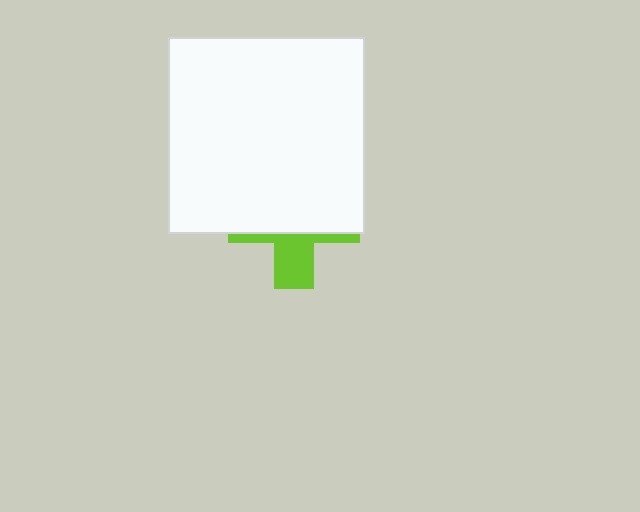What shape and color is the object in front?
The object in front is a white square.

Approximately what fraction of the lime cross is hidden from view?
Roughly 65% of the lime cross is hidden behind the white square.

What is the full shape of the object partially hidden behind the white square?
The partially hidden object is a lime cross.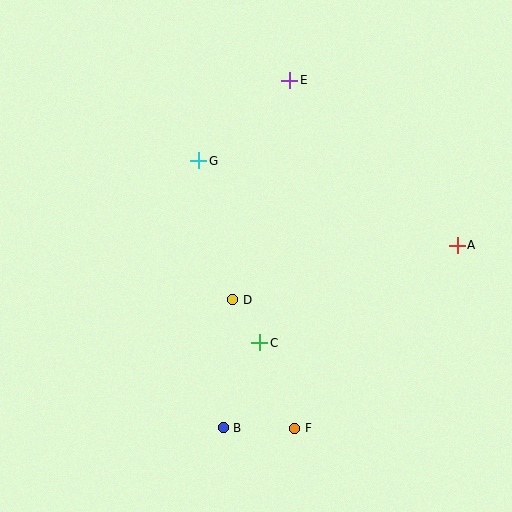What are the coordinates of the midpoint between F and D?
The midpoint between F and D is at (264, 364).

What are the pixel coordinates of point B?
Point B is at (223, 428).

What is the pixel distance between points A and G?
The distance between A and G is 272 pixels.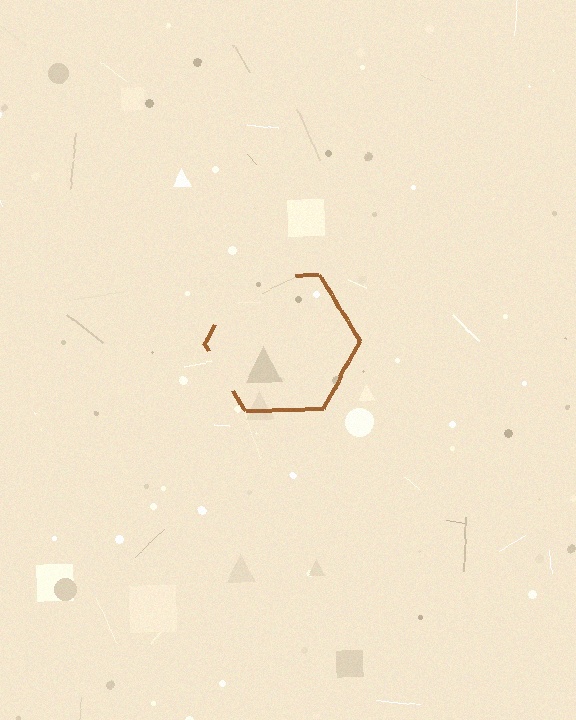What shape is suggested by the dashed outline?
The dashed outline suggests a hexagon.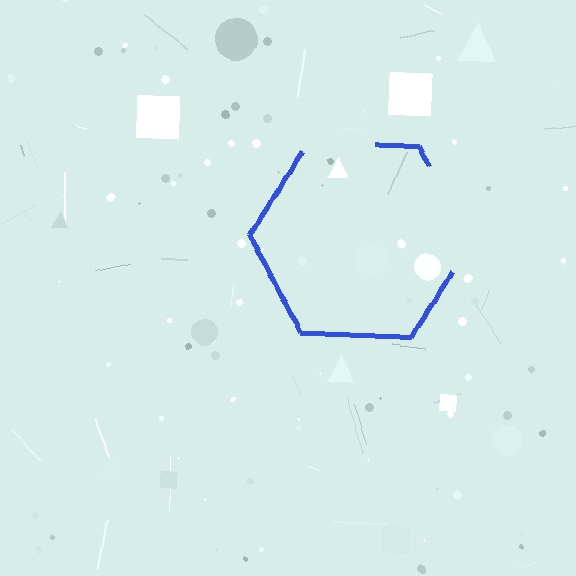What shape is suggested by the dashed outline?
The dashed outline suggests a hexagon.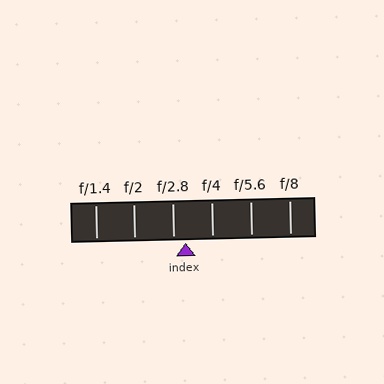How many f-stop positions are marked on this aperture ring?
There are 6 f-stop positions marked.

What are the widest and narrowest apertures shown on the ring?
The widest aperture shown is f/1.4 and the narrowest is f/8.